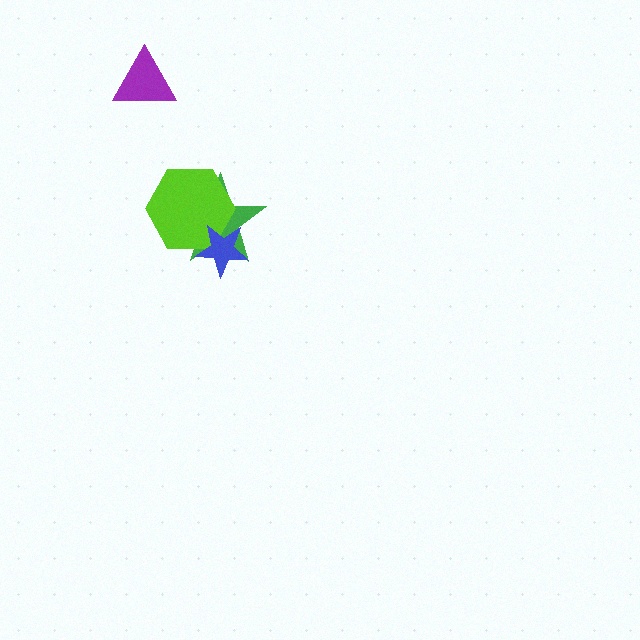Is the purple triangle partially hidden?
No, no other shape covers it.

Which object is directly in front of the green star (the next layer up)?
The lime hexagon is directly in front of the green star.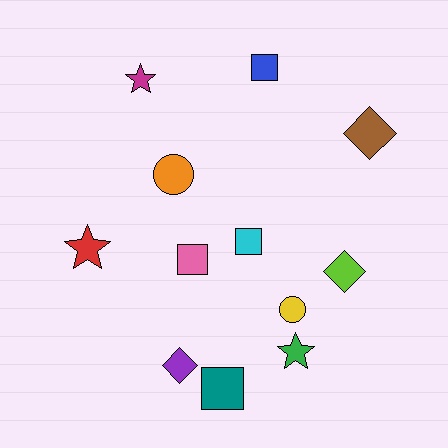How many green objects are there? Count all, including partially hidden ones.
There is 1 green object.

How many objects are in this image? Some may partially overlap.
There are 12 objects.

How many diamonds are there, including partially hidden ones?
There are 3 diamonds.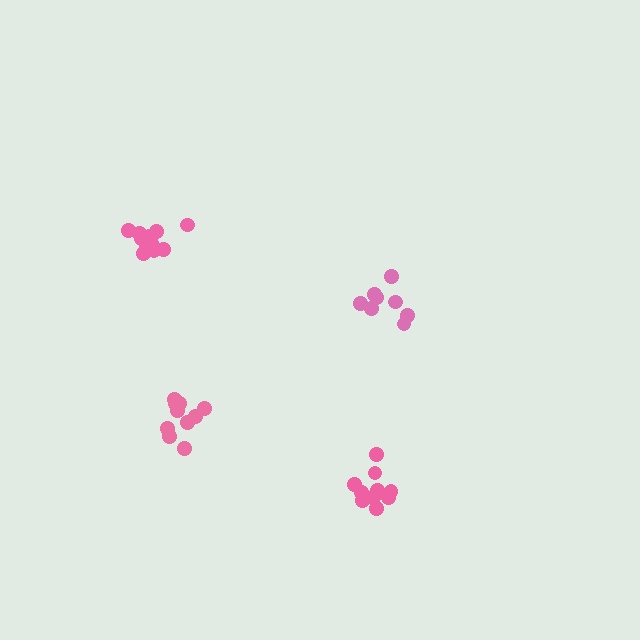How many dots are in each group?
Group 1: 8 dots, Group 2: 11 dots, Group 3: 10 dots, Group 4: 12 dots (41 total).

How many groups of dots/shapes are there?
There are 4 groups.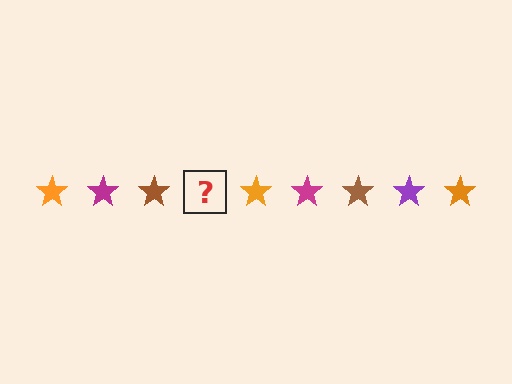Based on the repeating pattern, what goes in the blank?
The blank should be a purple star.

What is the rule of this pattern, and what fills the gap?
The rule is that the pattern cycles through orange, magenta, brown, purple stars. The gap should be filled with a purple star.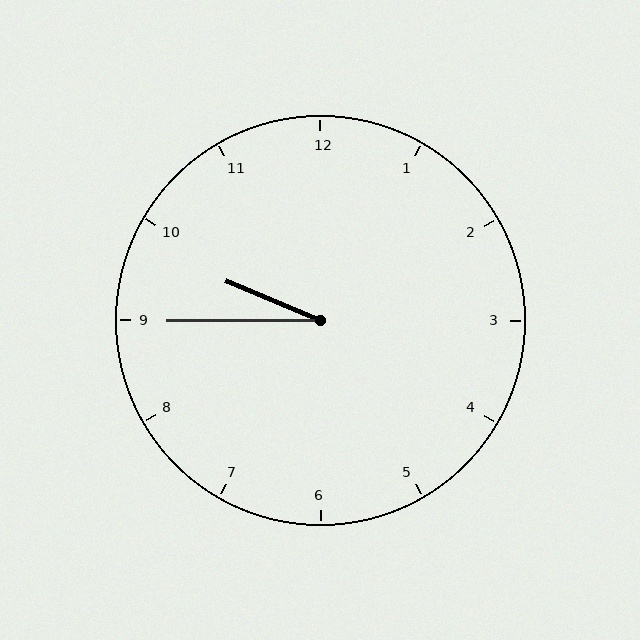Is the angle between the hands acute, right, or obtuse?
It is acute.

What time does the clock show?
9:45.